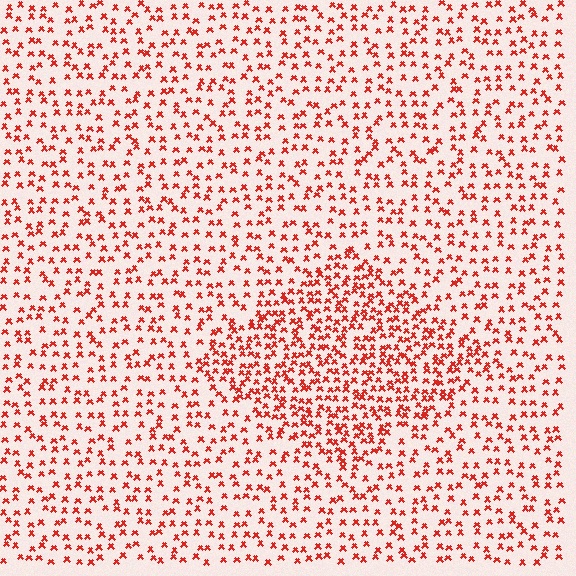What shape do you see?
I see a diamond.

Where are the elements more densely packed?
The elements are more densely packed inside the diamond boundary.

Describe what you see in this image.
The image contains small red elements arranged at two different densities. A diamond-shaped region is visible where the elements are more densely packed than the surrounding area.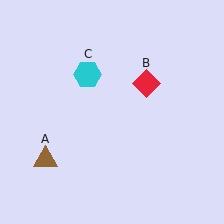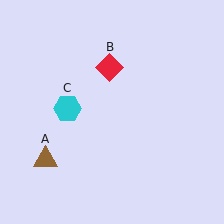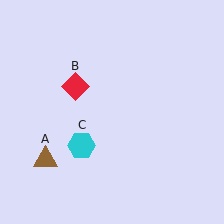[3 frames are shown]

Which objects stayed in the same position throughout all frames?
Brown triangle (object A) remained stationary.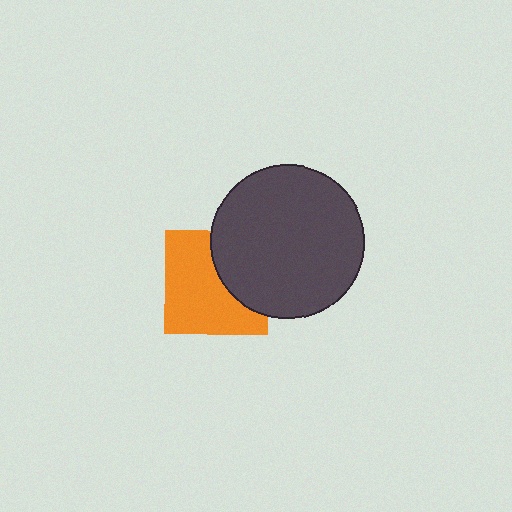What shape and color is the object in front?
The object in front is a dark gray circle.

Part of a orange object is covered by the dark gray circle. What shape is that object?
It is a square.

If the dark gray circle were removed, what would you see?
You would see the complete orange square.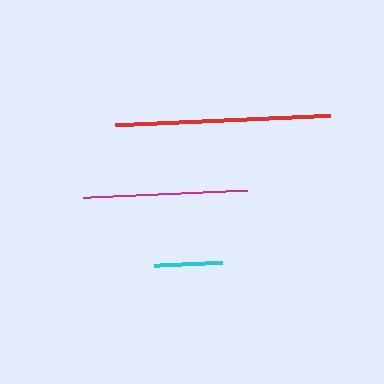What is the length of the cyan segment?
The cyan segment is approximately 68 pixels long.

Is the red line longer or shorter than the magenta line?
The red line is longer than the magenta line.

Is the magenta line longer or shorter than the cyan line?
The magenta line is longer than the cyan line.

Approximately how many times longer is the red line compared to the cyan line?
The red line is approximately 3.2 times the length of the cyan line.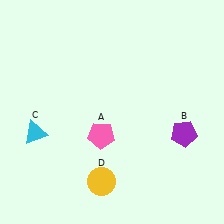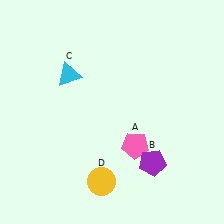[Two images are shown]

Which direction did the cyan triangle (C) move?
The cyan triangle (C) moved up.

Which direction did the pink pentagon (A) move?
The pink pentagon (A) moved right.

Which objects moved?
The objects that moved are: the pink pentagon (A), the purple pentagon (B), the cyan triangle (C).